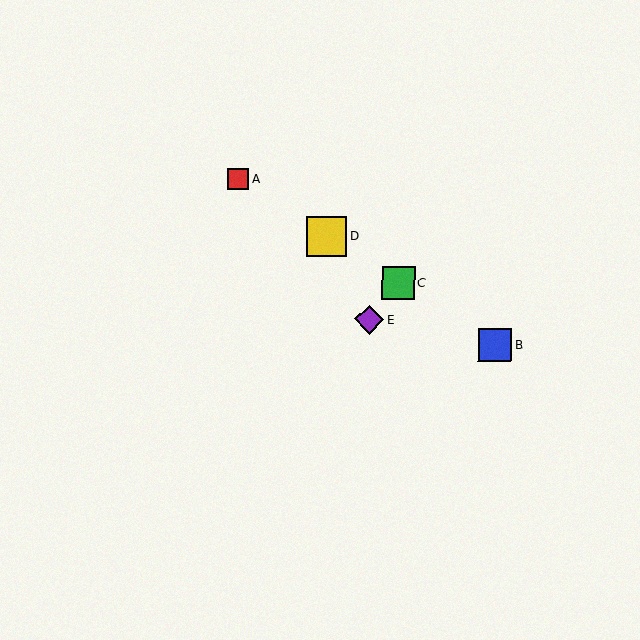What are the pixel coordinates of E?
Object E is at (369, 320).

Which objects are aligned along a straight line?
Objects A, B, C, D are aligned along a straight line.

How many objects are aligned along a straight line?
4 objects (A, B, C, D) are aligned along a straight line.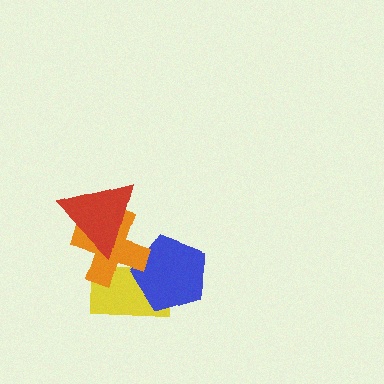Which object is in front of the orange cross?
The red triangle is in front of the orange cross.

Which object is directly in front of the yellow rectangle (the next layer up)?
The blue pentagon is directly in front of the yellow rectangle.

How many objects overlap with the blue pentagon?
2 objects overlap with the blue pentagon.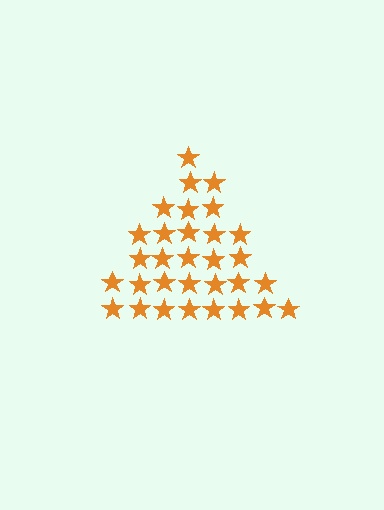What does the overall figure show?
The overall figure shows a triangle.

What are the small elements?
The small elements are stars.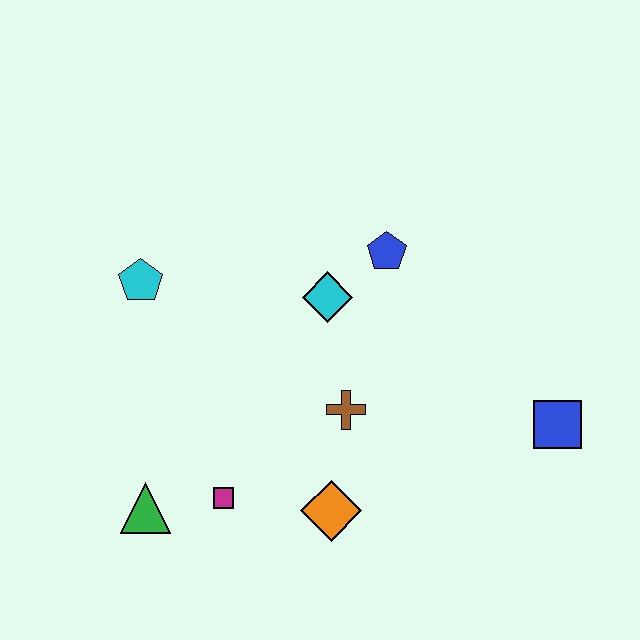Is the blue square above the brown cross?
No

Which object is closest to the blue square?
The brown cross is closest to the blue square.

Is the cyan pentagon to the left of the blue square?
Yes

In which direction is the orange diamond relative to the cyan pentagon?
The orange diamond is below the cyan pentagon.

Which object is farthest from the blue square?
The cyan pentagon is farthest from the blue square.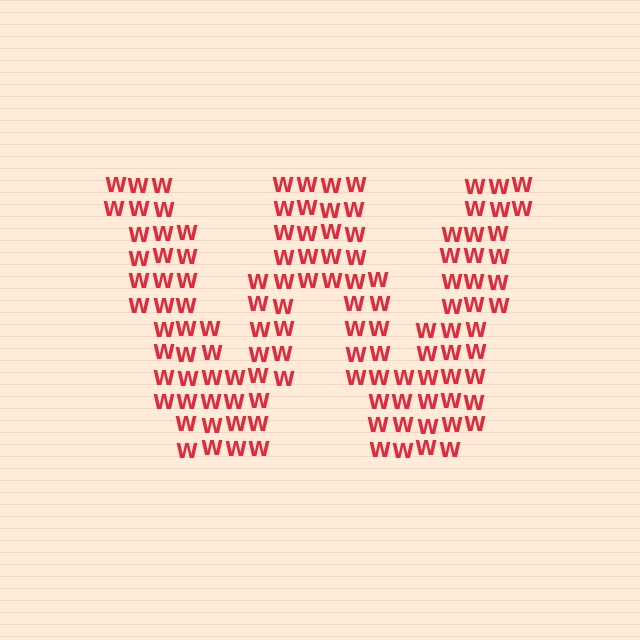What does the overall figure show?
The overall figure shows the letter W.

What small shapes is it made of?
It is made of small letter W's.